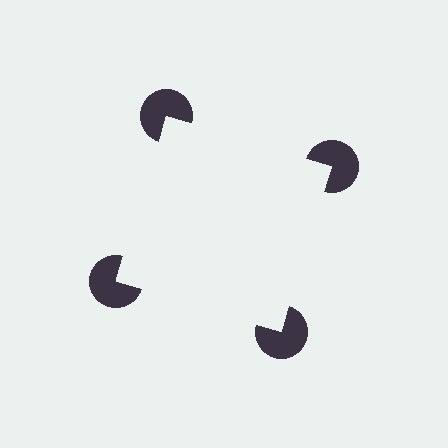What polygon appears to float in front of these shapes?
An illusory square — its edges are inferred from the aligned wedge cuts in the pac-man discs, not physically drawn.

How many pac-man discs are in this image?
There are 4 — one at each vertex of the illusory square.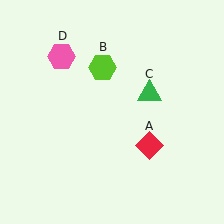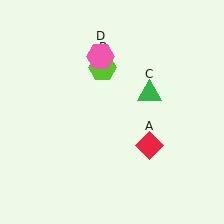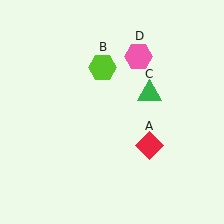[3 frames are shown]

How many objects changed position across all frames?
1 object changed position: pink hexagon (object D).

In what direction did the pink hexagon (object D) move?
The pink hexagon (object D) moved right.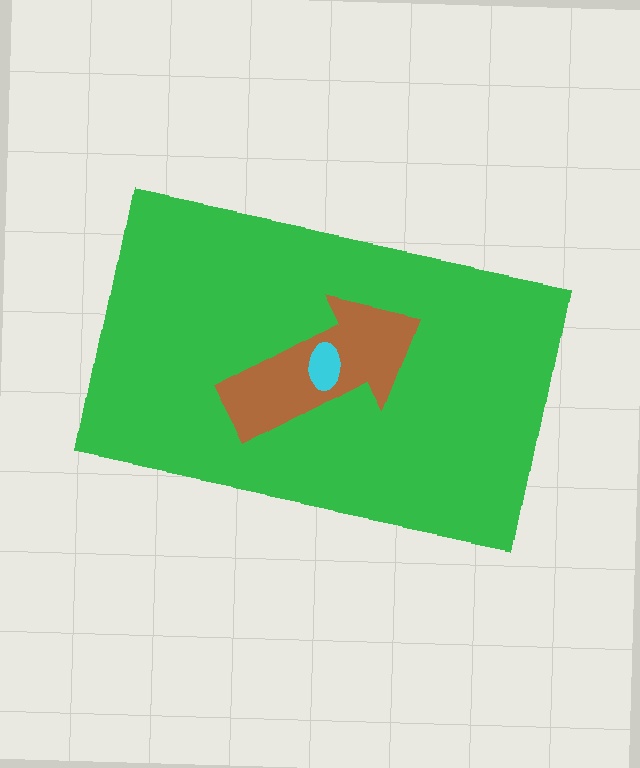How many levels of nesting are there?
3.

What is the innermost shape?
The cyan ellipse.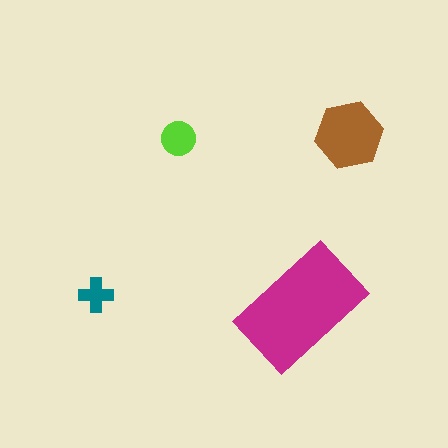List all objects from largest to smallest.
The magenta rectangle, the brown hexagon, the lime circle, the teal cross.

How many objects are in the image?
There are 4 objects in the image.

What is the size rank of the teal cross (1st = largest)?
4th.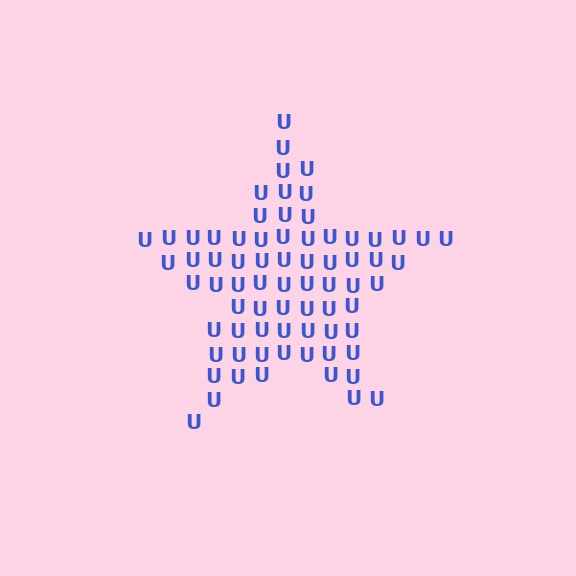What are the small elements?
The small elements are letter U's.